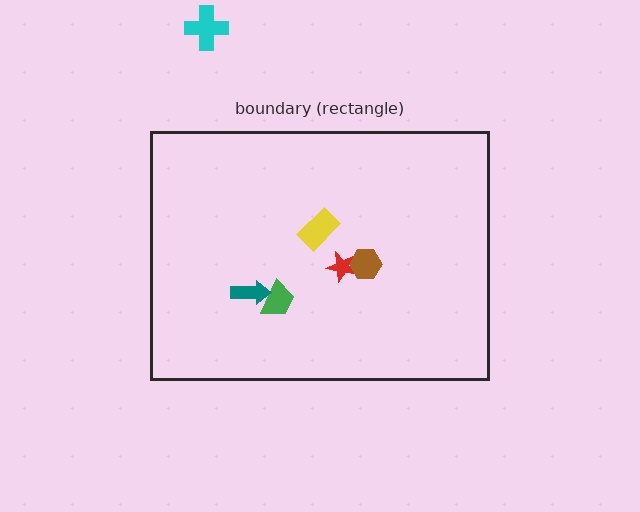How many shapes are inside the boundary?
5 inside, 1 outside.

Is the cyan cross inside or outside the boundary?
Outside.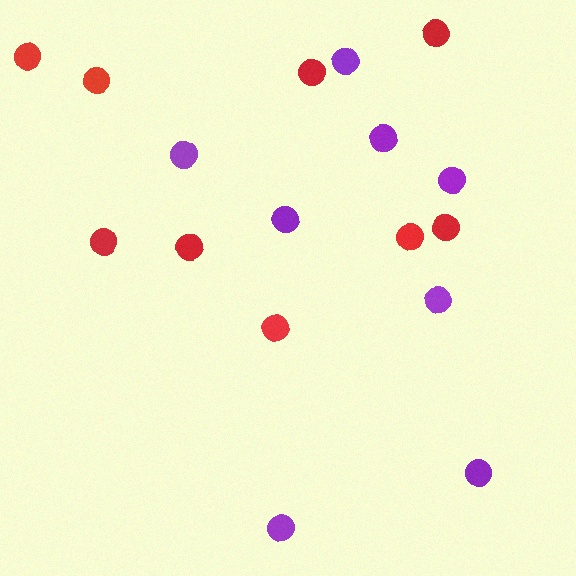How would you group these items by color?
There are 2 groups: one group of purple circles (8) and one group of red circles (9).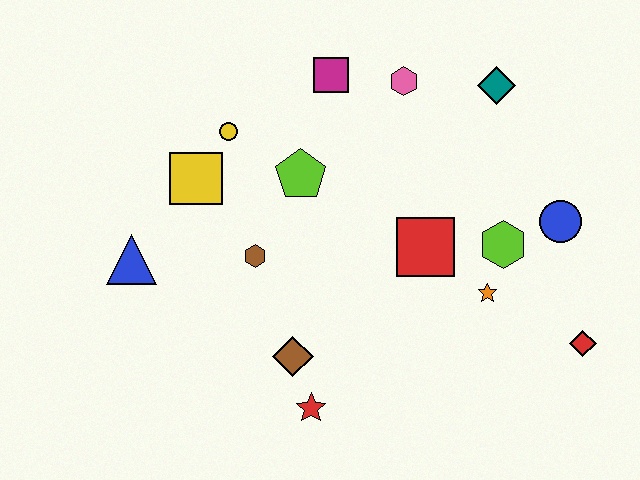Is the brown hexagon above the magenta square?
No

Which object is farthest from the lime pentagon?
The red diamond is farthest from the lime pentagon.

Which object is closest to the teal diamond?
The pink hexagon is closest to the teal diamond.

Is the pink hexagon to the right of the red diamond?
No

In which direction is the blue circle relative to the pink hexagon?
The blue circle is to the right of the pink hexagon.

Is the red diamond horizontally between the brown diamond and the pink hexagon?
No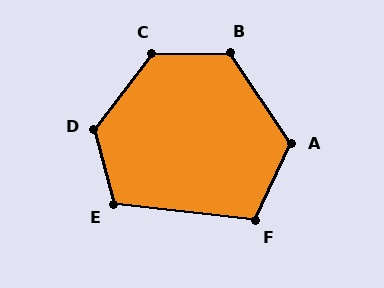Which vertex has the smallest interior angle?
F, at approximately 109 degrees.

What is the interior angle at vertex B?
Approximately 123 degrees (obtuse).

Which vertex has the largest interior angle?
D, at approximately 128 degrees.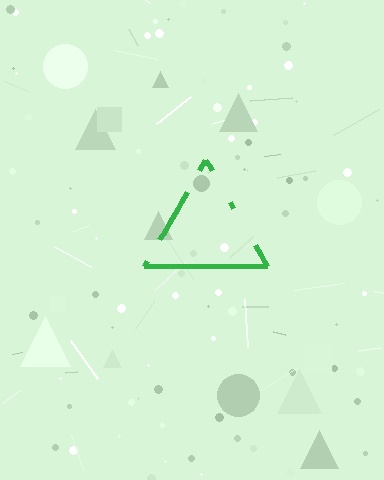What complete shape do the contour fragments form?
The contour fragments form a triangle.